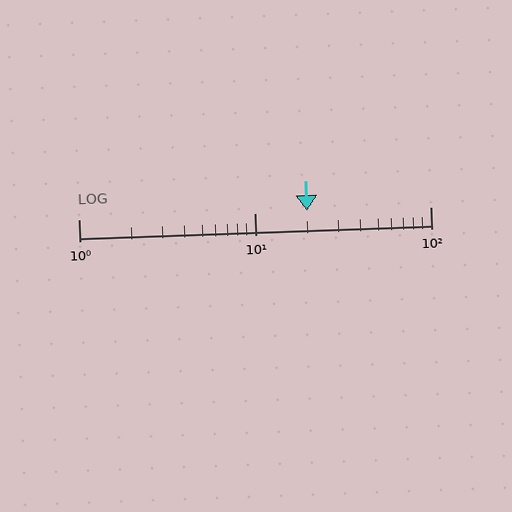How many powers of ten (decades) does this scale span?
The scale spans 2 decades, from 1 to 100.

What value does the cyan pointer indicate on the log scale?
The pointer indicates approximately 20.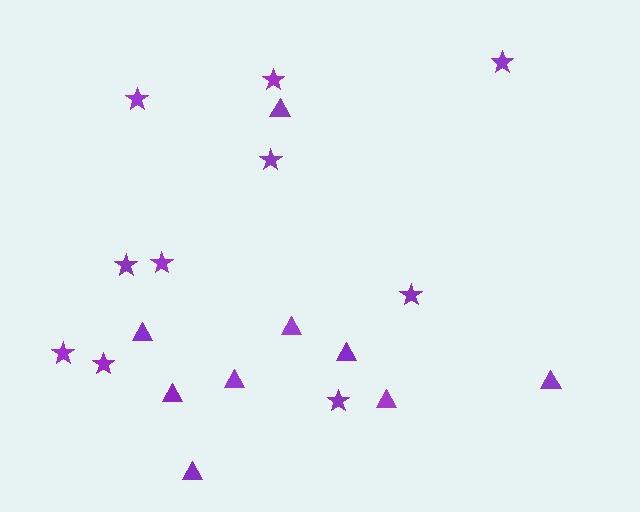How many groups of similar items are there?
There are 2 groups: one group of stars (10) and one group of triangles (9).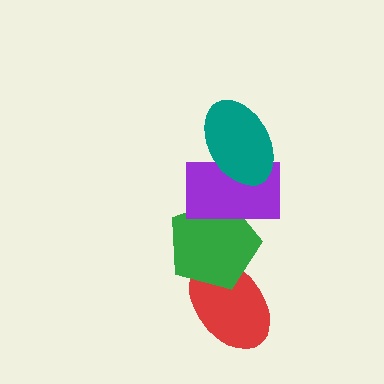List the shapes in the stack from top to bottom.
From top to bottom: the teal ellipse, the purple rectangle, the green pentagon, the red ellipse.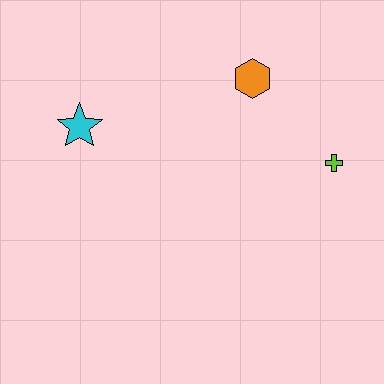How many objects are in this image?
There are 3 objects.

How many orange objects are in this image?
There is 1 orange object.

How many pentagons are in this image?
There are no pentagons.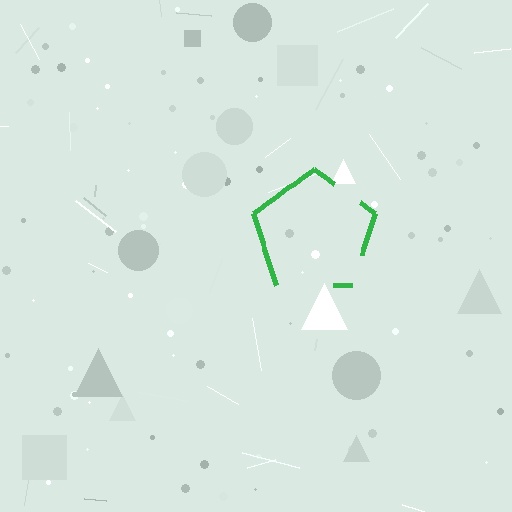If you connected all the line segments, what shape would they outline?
They would outline a pentagon.